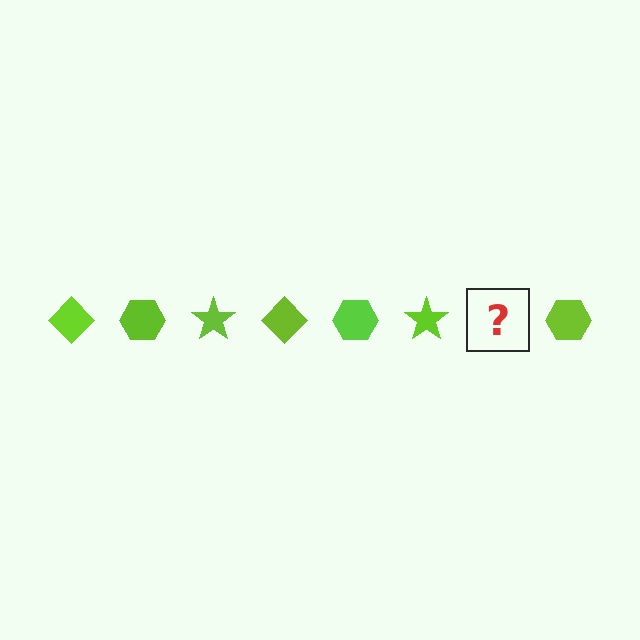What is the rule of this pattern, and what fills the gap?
The rule is that the pattern cycles through diamond, hexagon, star shapes in lime. The gap should be filled with a lime diamond.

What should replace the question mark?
The question mark should be replaced with a lime diamond.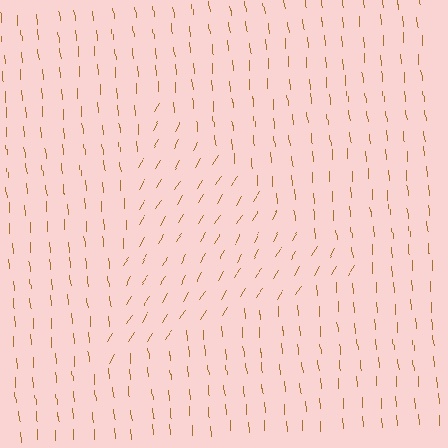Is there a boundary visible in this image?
Yes, there is a texture boundary formed by a change in line orientation.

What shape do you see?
I see a triangle.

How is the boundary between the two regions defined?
The boundary is defined purely by a change in line orientation (approximately 34 degrees difference). All lines are the same color and thickness.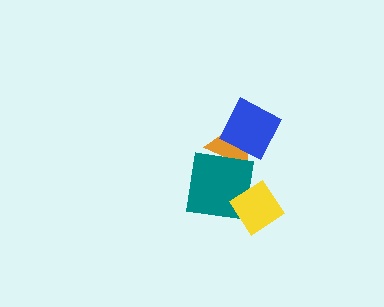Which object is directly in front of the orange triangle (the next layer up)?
The blue diamond is directly in front of the orange triangle.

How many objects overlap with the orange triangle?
2 objects overlap with the orange triangle.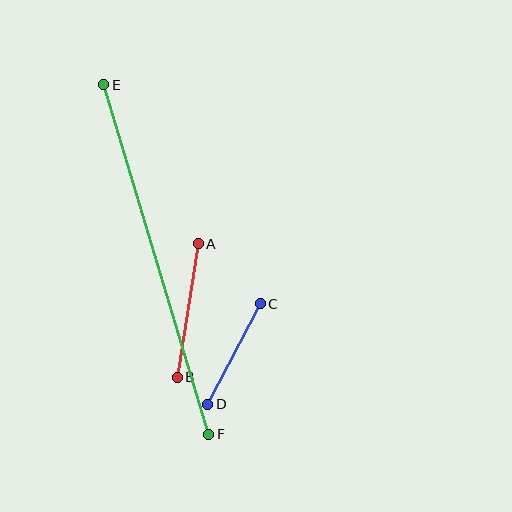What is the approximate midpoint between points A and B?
The midpoint is at approximately (188, 310) pixels.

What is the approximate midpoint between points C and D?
The midpoint is at approximately (234, 354) pixels.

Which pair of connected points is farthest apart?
Points E and F are farthest apart.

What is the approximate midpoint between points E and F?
The midpoint is at approximately (156, 259) pixels.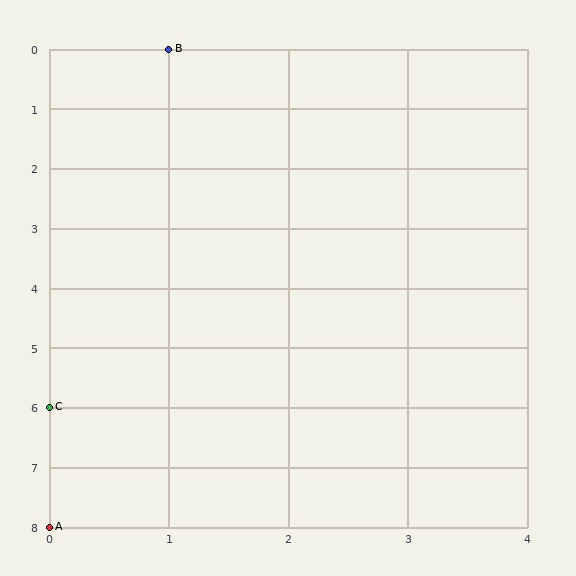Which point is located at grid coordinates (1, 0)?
Point B is at (1, 0).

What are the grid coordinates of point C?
Point C is at grid coordinates (0, 6).